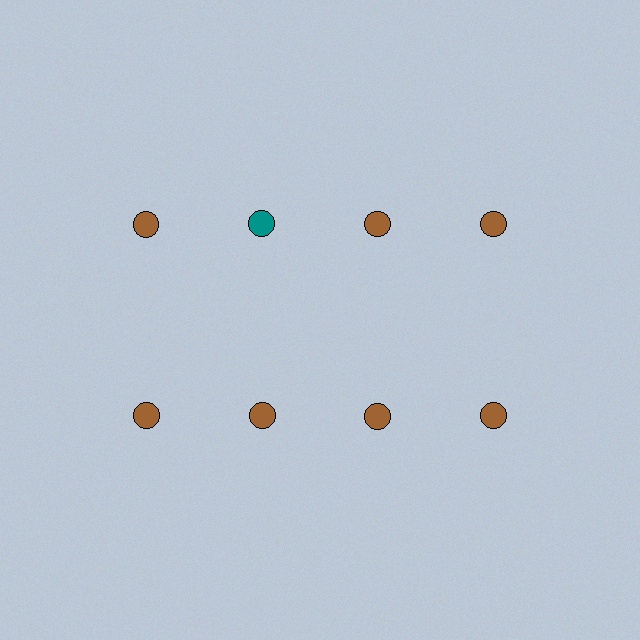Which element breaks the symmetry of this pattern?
The teal circle in the top row, second from left column breaks the symmetry. All other shapes are brown circles.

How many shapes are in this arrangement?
There are 8 shapes arranged in a grid pattern.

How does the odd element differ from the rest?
It has a different color: teal instead of brown.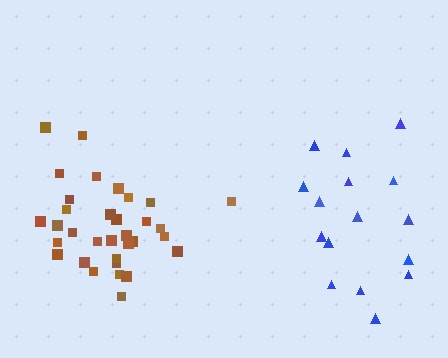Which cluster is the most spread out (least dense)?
Blue.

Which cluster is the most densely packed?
Brown.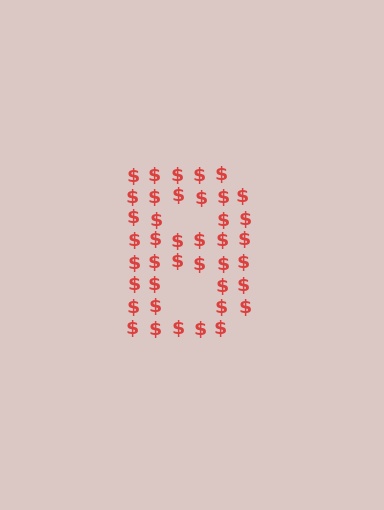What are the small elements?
The small elements are dollar signs.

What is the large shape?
The large shape is the letter B.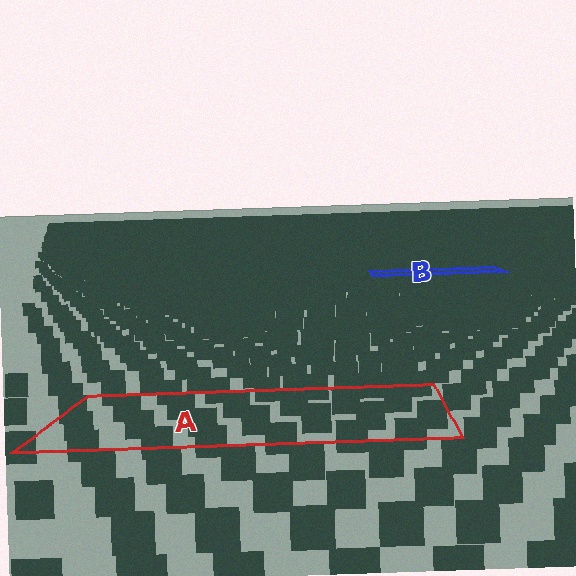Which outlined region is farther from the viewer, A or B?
Region B is farther from the viewer — the texture elements inside it appear smaller and more densely packed.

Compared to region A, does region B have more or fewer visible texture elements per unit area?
Region B has more texture elements per unit area — they are packed more densely because it is farther away.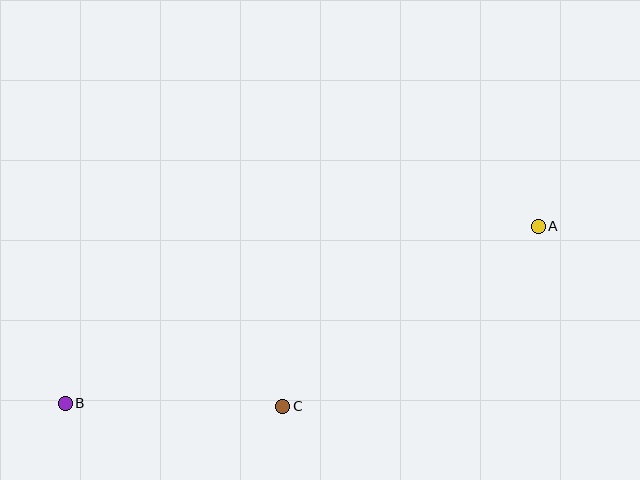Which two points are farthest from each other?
Points A and B are farthest from each other.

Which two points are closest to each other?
Points B and C are closest to each other.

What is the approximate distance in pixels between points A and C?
The distance between A and C is approximately 313 pixels.